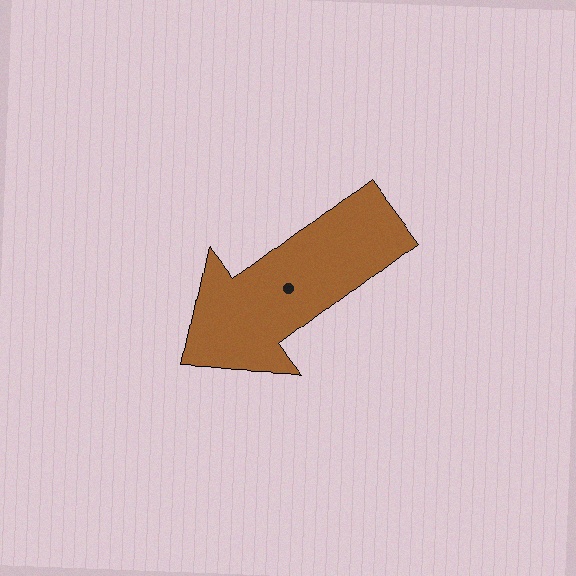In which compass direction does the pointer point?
Southwest.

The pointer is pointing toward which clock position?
Roughly 8 o'clock.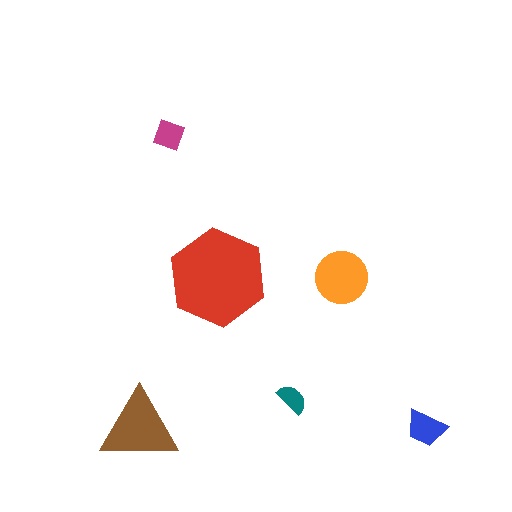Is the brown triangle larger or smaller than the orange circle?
Larger.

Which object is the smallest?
The teal semicircle.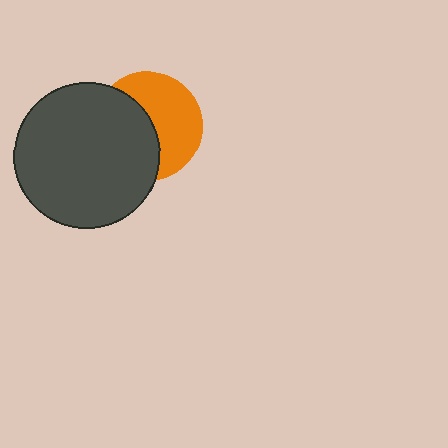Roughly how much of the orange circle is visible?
About half of it is visible (roughly 52%).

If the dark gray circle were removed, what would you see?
You would see the complete orange circle.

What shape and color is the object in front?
The object in front is a dark gray circle.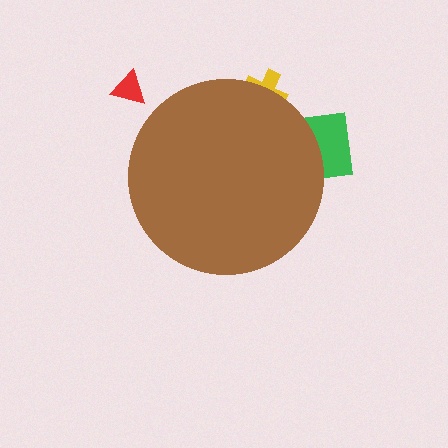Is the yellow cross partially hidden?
Yes, the yellow cross is partially hidden behind the brown circle.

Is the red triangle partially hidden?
No, the red triangle is fully visible.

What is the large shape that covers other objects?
A brown circle.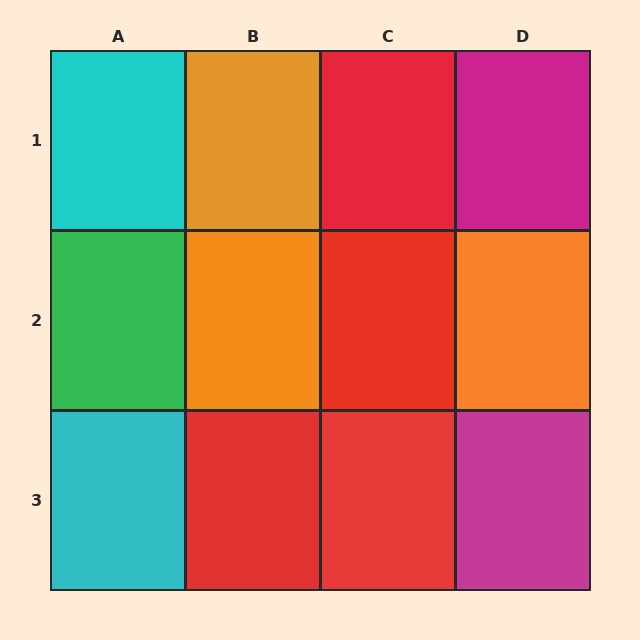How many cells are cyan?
2 cells are cyan.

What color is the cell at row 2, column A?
Green.